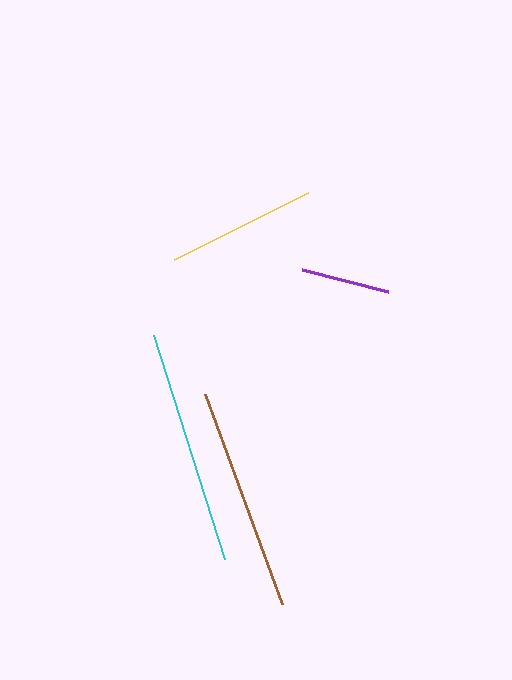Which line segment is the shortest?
The purple line is the shortest at approximately 89 pixels.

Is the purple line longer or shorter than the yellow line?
The yellow line is longer than the purple line.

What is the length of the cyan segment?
The cyan segment is approximately 235 pixels long.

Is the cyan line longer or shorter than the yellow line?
The cyan line is longer than the yellow line.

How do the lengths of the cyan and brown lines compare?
The cyan and brown lines are approximately the same length.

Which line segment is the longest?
The cyan line is the longest at approximately 235 pixels.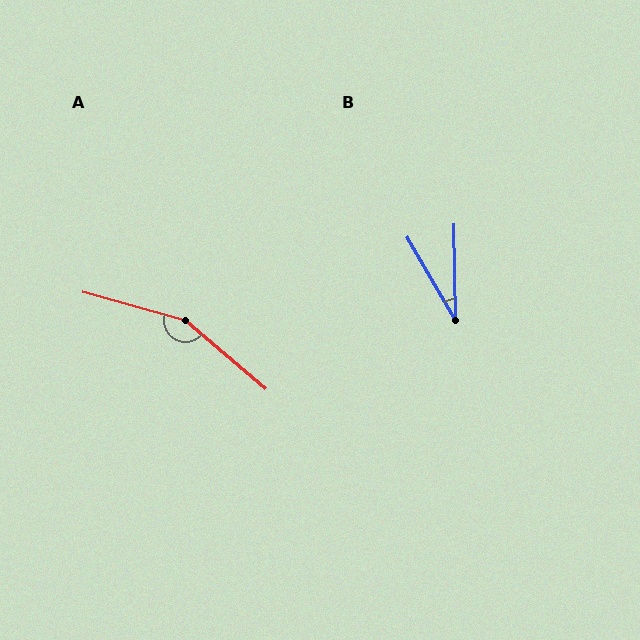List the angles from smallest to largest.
B (29°), A (155°).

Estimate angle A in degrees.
Approximately 155 degrees.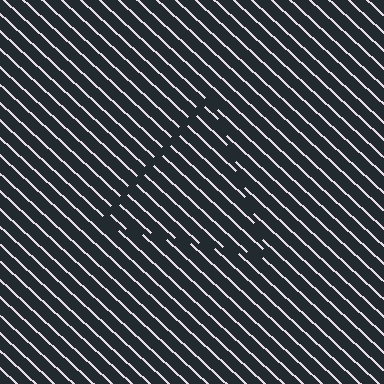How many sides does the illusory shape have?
3 sides — the line-ends trace a triangle.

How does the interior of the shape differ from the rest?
The interior of the shape contains the same grating, shifted by half a period — the contour is defined by the phase discontinuity where line-ends from the inner and outer gratings abut.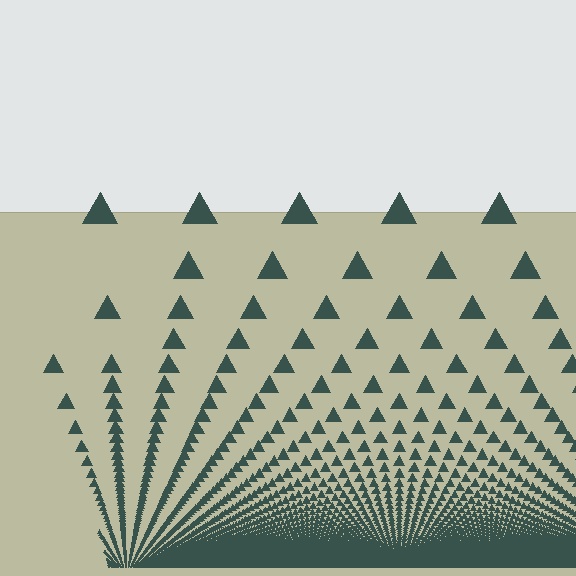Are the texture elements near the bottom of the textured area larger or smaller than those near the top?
Smaller. The gradient is inverted — elements near the bottom are smaller and denser.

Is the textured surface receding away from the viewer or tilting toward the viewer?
The surface appears to tilt toward the viewer. Texture elements get larger and sparser toward the top.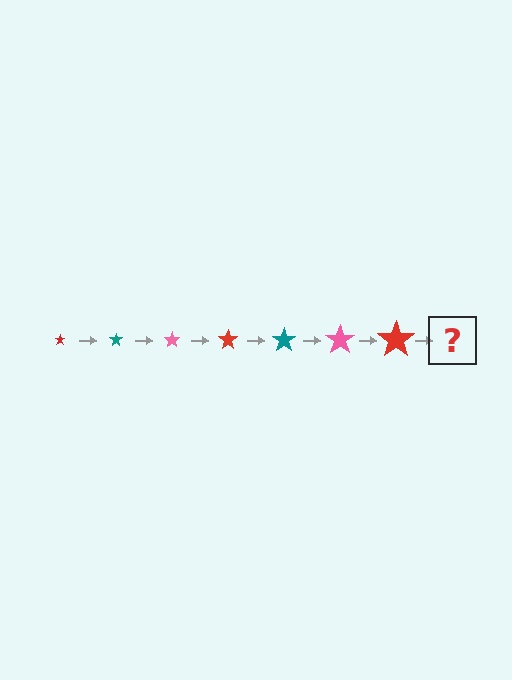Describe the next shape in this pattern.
It should be a teal star, larger than the previous one.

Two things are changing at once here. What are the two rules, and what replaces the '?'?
The two rules are that the star grows larger each step and the color cycles through red, teal, and pink. The '?' should be a teal star, larger than the previous one.